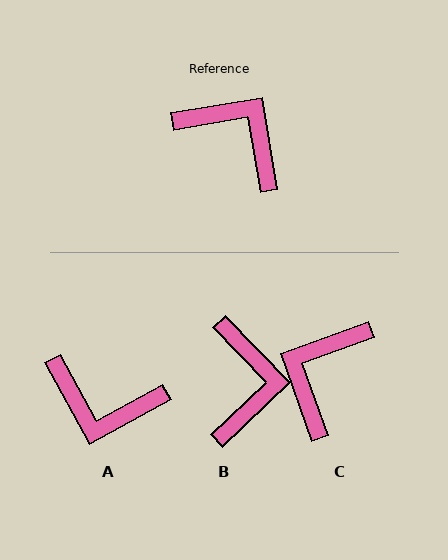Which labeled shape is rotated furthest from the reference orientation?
A, about 161 degrees away.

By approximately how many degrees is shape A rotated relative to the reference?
Approximately 161 degrees clockwise.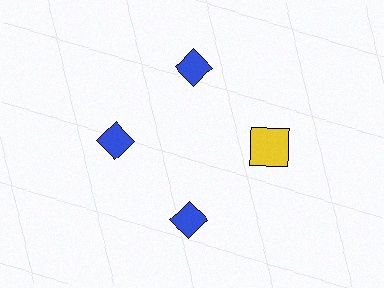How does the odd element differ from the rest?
It differs in both color (yellow instead of blue) and shape (square instead of diamond).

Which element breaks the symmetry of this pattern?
The yellow square at roughly the 3 o'clock position breaks the symmetry. All other shapes are blue diamonds.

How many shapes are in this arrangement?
There are 4 shapes arranged in a ring pattern.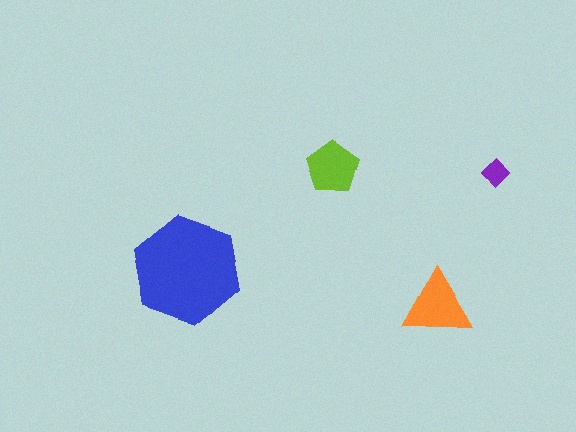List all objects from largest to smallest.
The blue hexagon, the orange triangle, the lime pentagon, the purple diamond.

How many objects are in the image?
There are 4 objects in the image.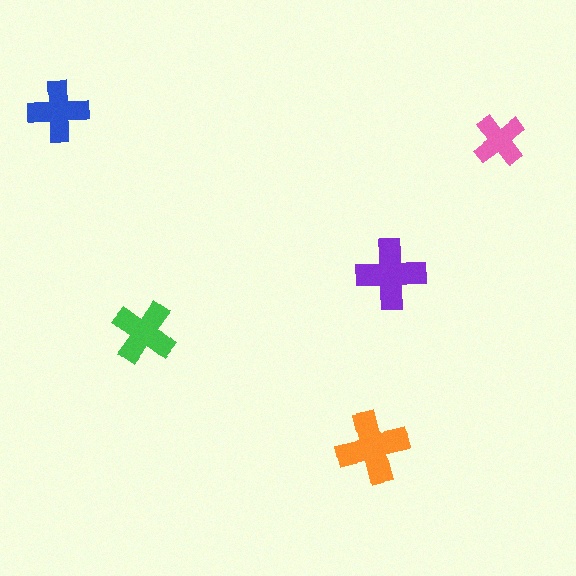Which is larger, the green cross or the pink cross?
The green one.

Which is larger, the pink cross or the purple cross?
The purple one.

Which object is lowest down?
The orange cross is bottommost.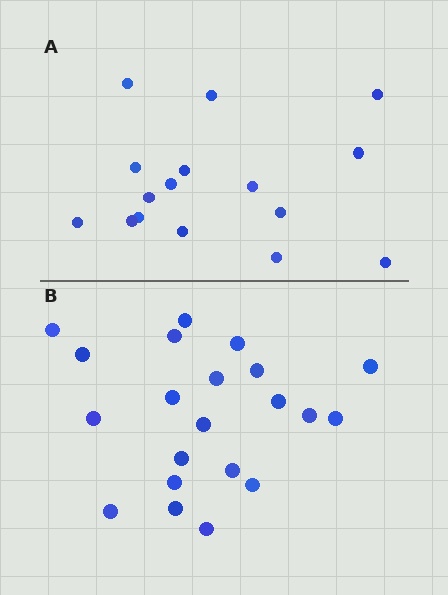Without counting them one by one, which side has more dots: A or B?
Region B (the bottom region) has more dots.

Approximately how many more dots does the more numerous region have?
Region B has about 5 more dots than region A.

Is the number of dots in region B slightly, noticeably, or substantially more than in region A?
Region B has noticeably more, but not dramatically so. The ratio is roughly 1.3 to 1.